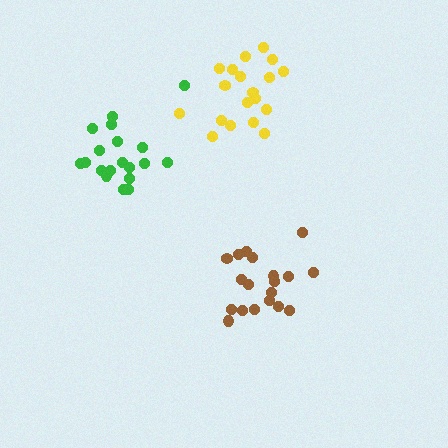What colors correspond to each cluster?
The clusters are colored: green, brown, yellow.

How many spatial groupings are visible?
There are 3 spatial groupings.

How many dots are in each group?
Group 1: 19 dots, Group 2: 19 dots, Group 3: 19 dots (57 total).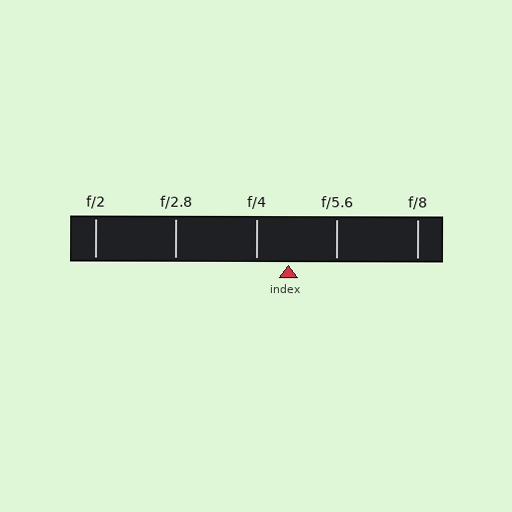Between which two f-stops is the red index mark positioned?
The index mark is between f/4 and f/5.6.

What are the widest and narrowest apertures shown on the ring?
The widest aperture shown is f/2 and the narrowest is f/8.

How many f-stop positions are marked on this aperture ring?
There are 5 f-stop positions marked.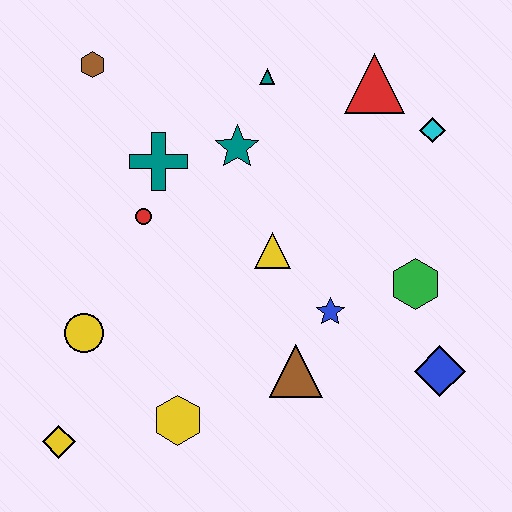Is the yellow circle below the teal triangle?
Yes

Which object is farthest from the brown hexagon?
The blue diamond is farthest from the brown hexagon.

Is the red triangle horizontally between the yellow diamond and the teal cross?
No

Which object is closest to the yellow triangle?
The blue star is closest to the yellow triangle.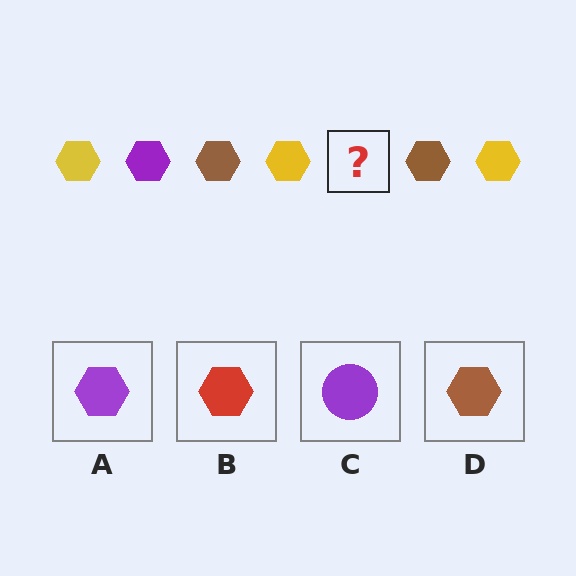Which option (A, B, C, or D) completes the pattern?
A.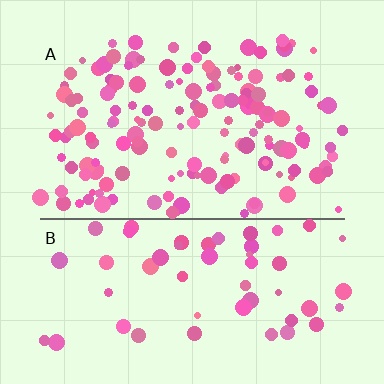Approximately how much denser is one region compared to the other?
Approximately 2.7× — region A over region B.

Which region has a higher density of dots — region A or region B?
A (the top).